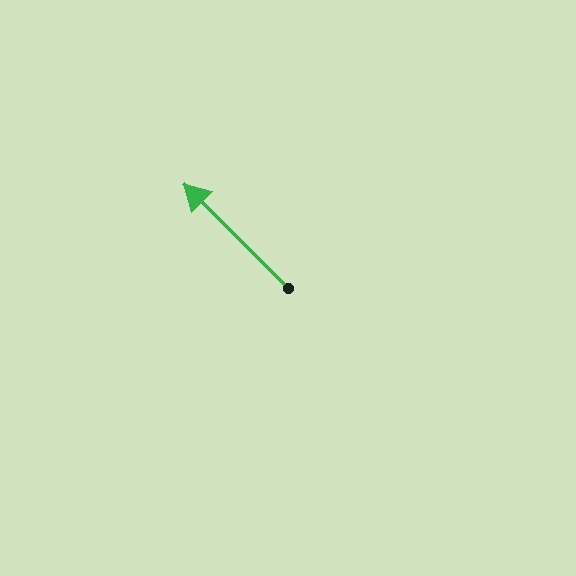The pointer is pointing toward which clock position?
Roughly 11 o'clock.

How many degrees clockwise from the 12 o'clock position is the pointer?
Approximately 315 degrees.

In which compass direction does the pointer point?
Northwest.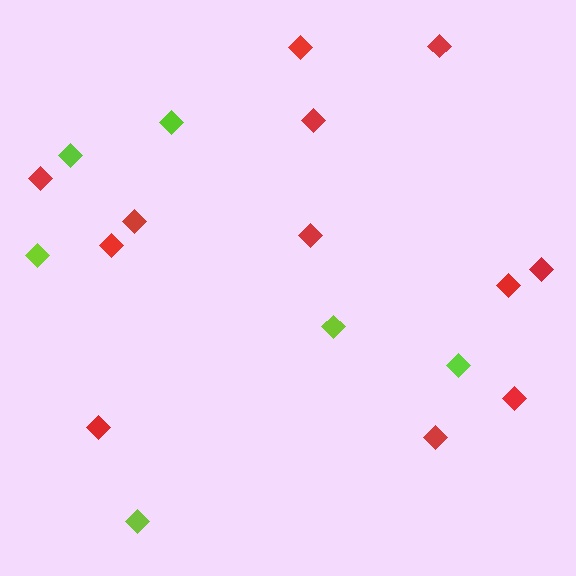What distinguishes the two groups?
There are 2 groups: one group of lime diamonds (6) and one group of red diamonds (12).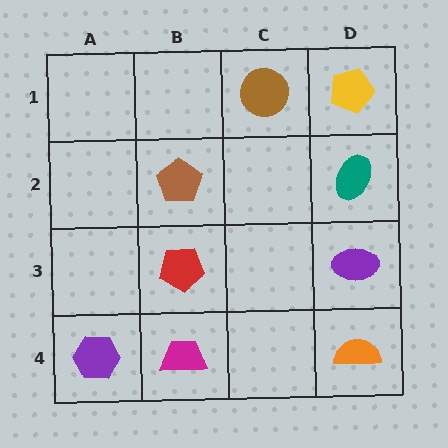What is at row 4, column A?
A purple hexagon.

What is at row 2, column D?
A teal ellipse.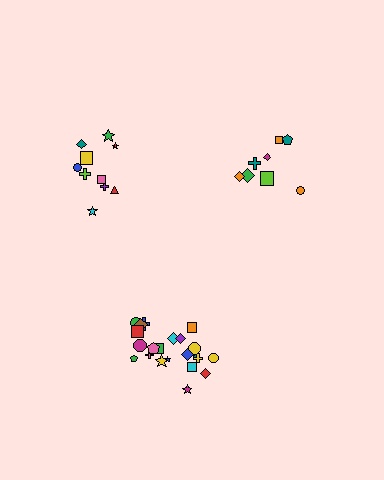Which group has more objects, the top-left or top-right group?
The top-left group.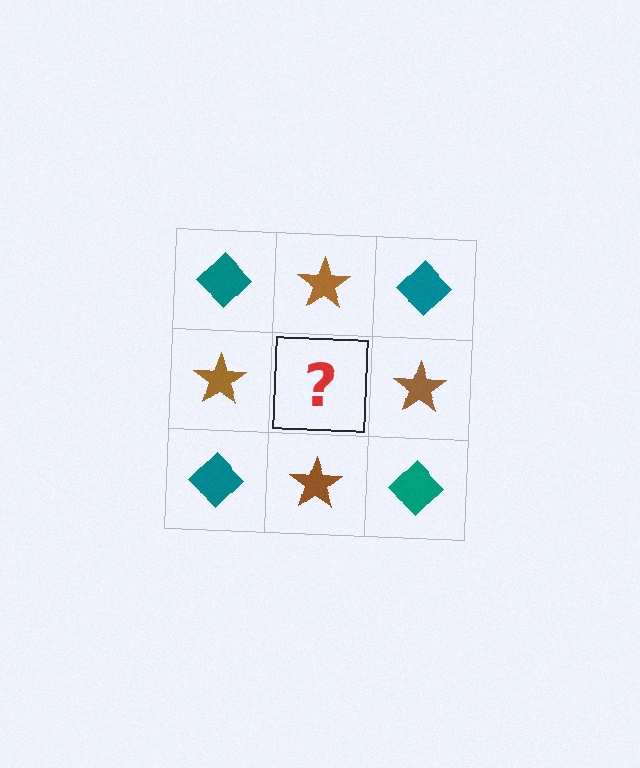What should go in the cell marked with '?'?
The missing cell should contain a teal diamond.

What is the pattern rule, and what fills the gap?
The rule is that it alternates teal diamond and brown star in a checkerboard pattern. The gap should be filled with a teal diamond.